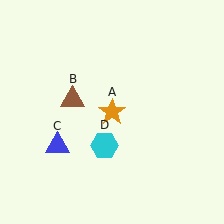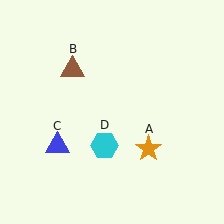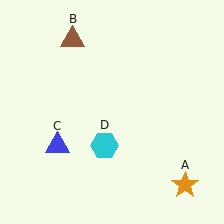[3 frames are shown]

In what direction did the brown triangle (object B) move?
The brown triangle (object B) moved up.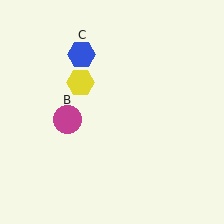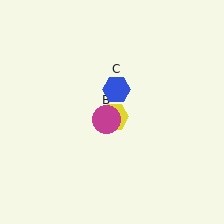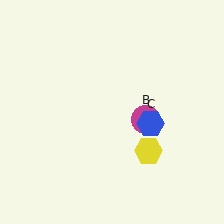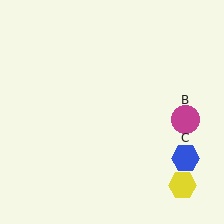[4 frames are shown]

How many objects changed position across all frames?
3 objects changed position: yellow hexagon (object A), magenta circle (object B), blue hexagon (object C).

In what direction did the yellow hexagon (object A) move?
The yellow hexagon (object A) moved down and to the right.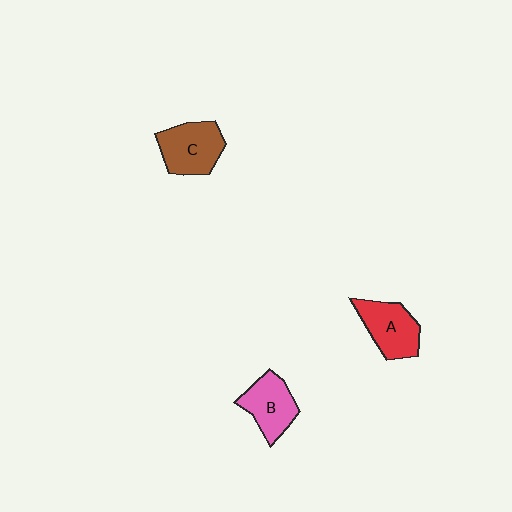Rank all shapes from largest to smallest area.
From largest to smallest: C (brown), A (red), B (pink).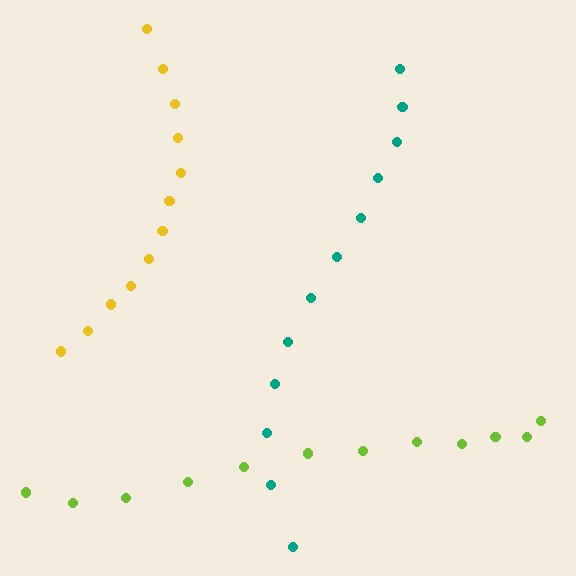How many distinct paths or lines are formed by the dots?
There are 3 distinct paths.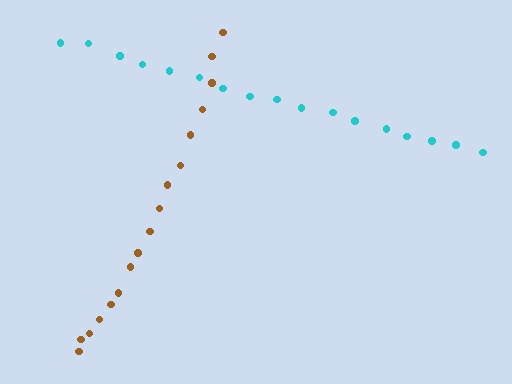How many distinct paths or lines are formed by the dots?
There are 2 distinct paths.